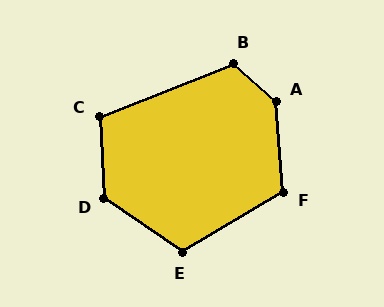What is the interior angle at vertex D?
Approximately 127 degrees (obtuse).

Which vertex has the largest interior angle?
A, at approximately 136 degrees.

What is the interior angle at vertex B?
Approximately 117 degrees (obtuse).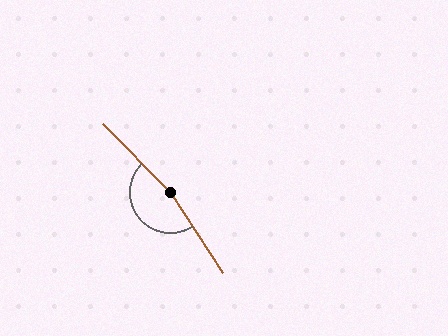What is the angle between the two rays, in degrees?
Approximately 168 degrees.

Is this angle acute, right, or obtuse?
It is obtuse.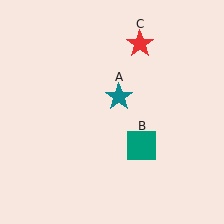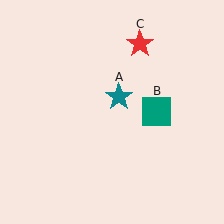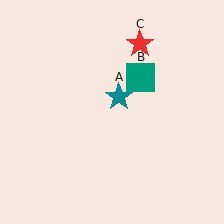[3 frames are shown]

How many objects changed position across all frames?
1 object changed position: teal square (object B).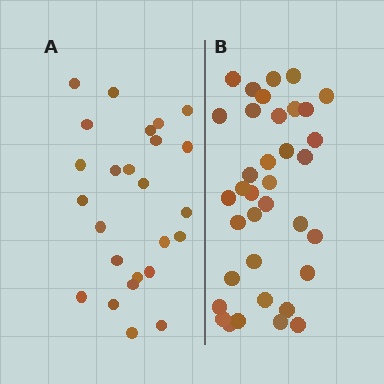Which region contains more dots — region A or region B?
Region B (the right region) has more dots.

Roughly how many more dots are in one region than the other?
Region B has roughly 12 or so more dots than region A.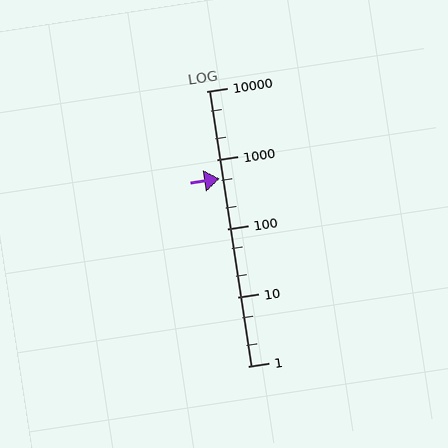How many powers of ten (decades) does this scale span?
The scale spans 4 decades, from 1 to 10000.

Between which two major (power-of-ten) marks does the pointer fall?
The pointer is between 100 and 1000.